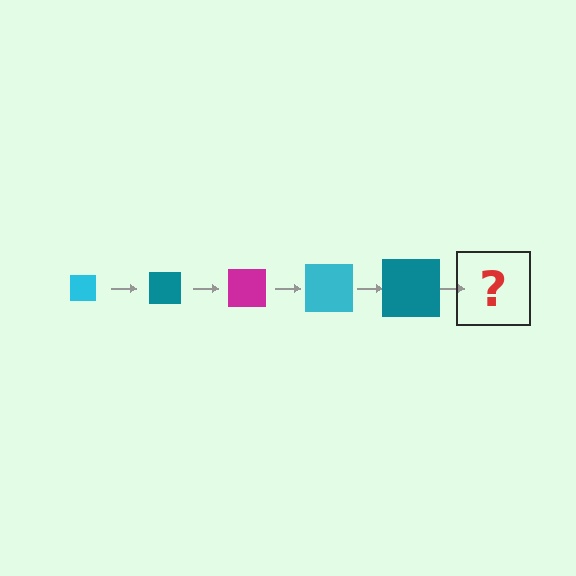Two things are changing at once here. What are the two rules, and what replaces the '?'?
The two rules are that the square grows larger each step and the color cycles through cyan, teal, and magenta. The '?' should be a magenta square, larger than the previous one.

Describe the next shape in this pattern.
It should be a magenta square, larger than the previous one.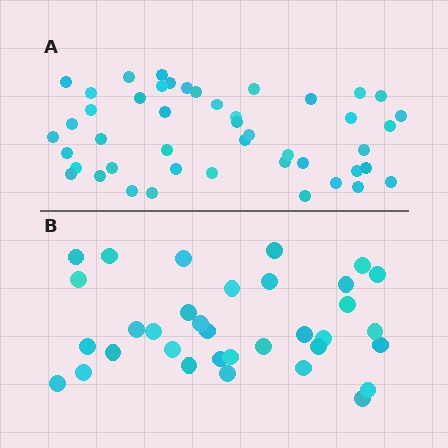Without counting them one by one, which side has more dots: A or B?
Region A (the top region) has more dots.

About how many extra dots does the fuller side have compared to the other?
Region A has roughly 12 or so more dots than region B.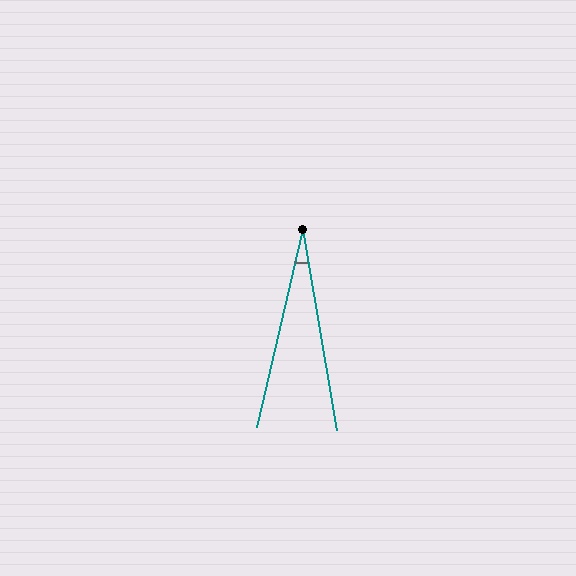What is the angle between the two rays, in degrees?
Approximately 23 degrees.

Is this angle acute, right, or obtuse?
It is acute.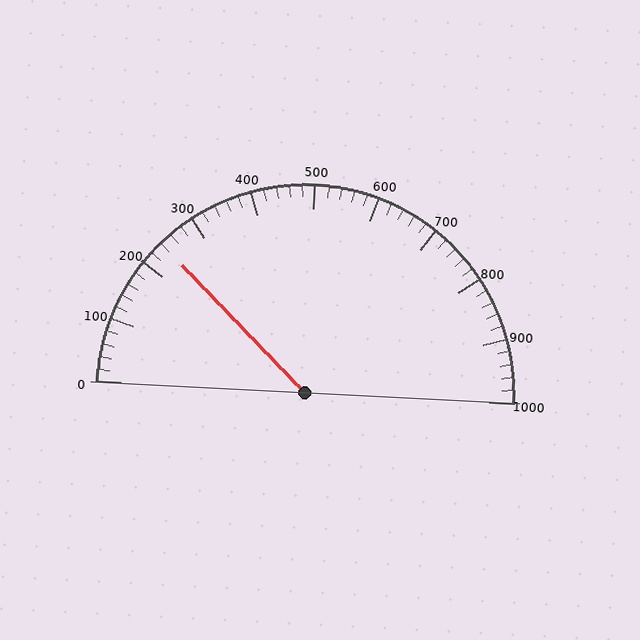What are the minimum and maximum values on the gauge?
The gauge ranges from 0 to 1000.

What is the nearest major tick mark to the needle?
The nearest major tick mark is 200.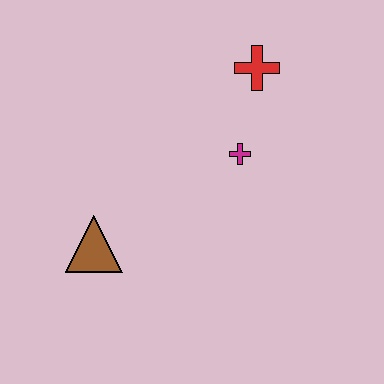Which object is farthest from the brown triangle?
The red cross is farthest from the brown triangle.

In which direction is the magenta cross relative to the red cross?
The magenta cross is below the red cross.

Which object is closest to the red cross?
The magenta cross is closest to the red cross.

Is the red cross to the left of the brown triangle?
No